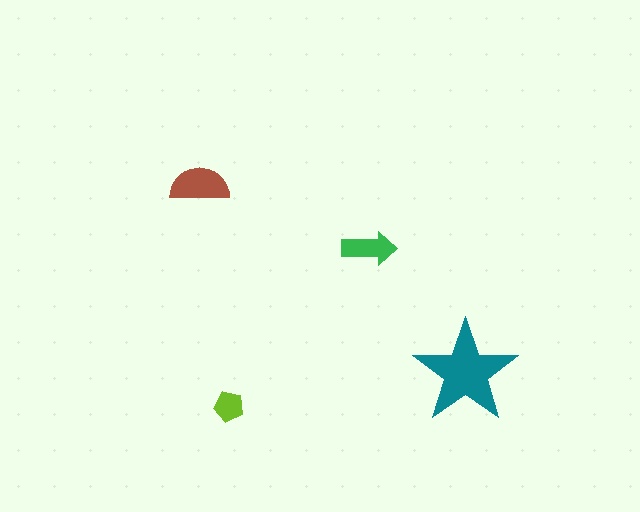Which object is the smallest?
The lime pentagon.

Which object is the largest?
The teal star.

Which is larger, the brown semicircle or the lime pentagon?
The brown semicircle.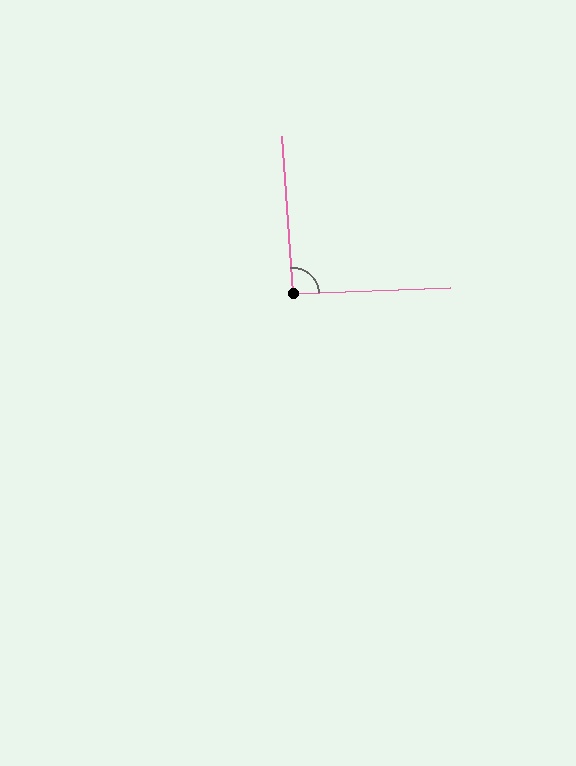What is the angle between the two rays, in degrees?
Approximately 92 degrees.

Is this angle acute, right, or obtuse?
It is approximately a right angle.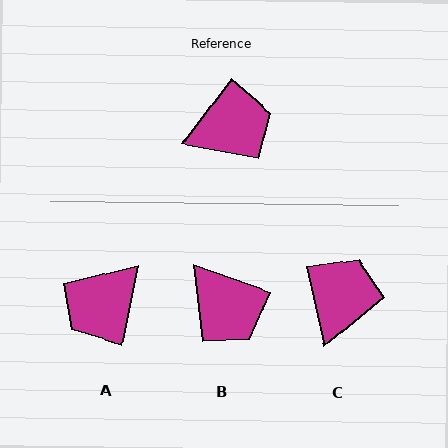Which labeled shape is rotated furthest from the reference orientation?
A, about 155 degrees away.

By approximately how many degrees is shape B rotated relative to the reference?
Approximately 73 degrees clockwise.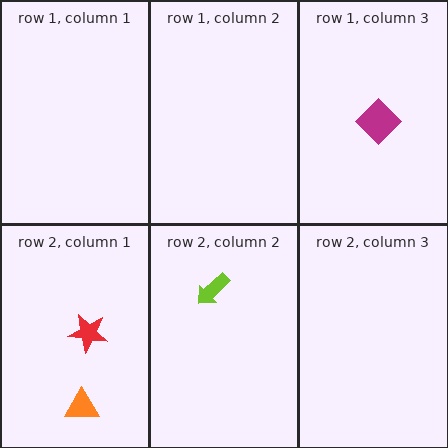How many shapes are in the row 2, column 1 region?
2.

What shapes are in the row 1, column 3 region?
The magenta diamond.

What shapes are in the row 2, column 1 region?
The red star, the orange triangle.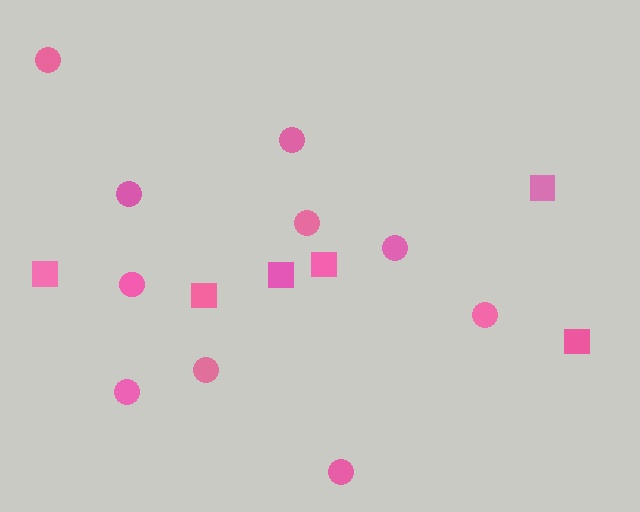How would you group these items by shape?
There are 2 groups: one group of circles (10) and one group of squares (6).